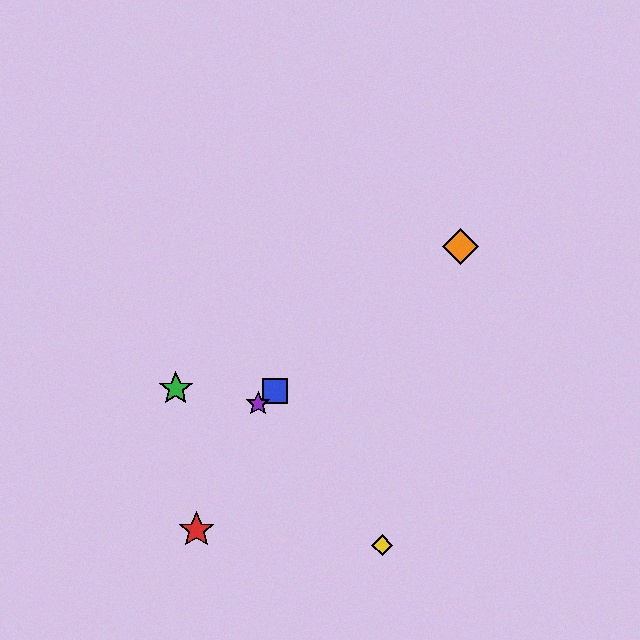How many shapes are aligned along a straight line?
3 shapes (the blue square, the purple star, the orange diamond) are aligned along a straight line.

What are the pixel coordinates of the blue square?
The blue square is at (275, 391).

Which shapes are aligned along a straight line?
The blue square, the purple star, the orange diamond are aligned along a straight line.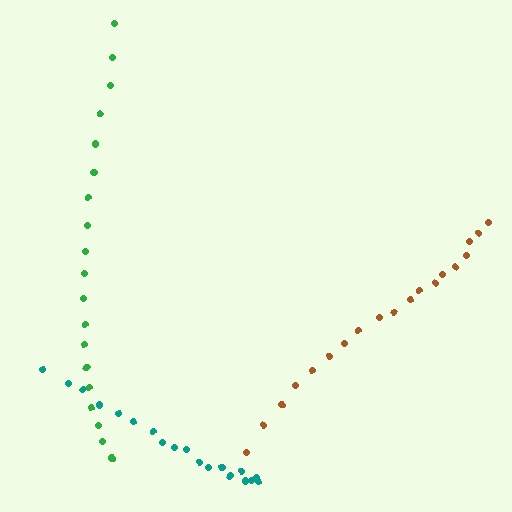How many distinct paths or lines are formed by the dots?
There are 3 distinct paths.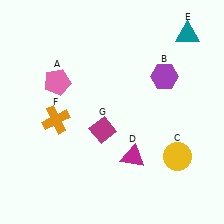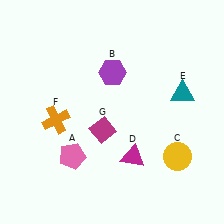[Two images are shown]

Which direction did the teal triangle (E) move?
The teal triangle (E) moved down.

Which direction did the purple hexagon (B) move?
The purple hexagon (B) moved left.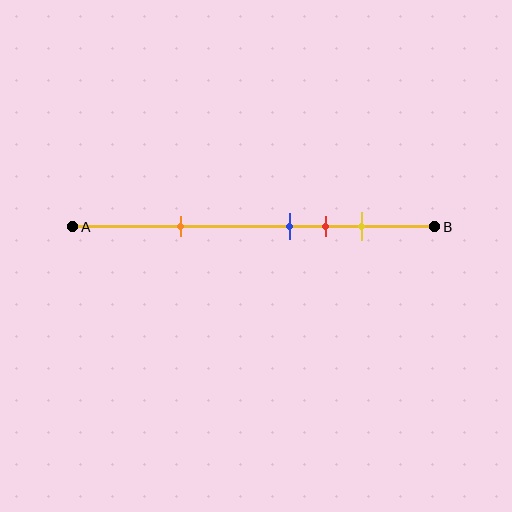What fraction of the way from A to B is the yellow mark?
The yellow mark is approximately 80% (0.8) of the way from A to B.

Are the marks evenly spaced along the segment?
No, the marks are not evenly spaced.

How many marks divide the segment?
There are 4 marks dividing the segment.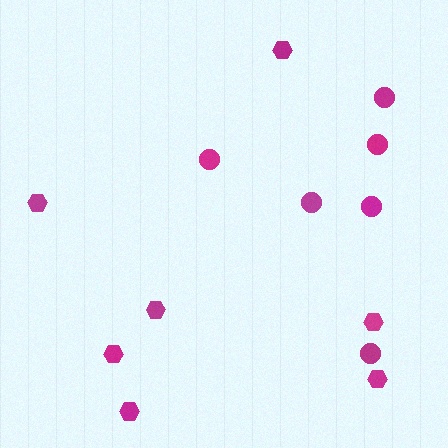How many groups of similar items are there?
There are 2 groups: one group of hexagons (7) and one group of circles (6).